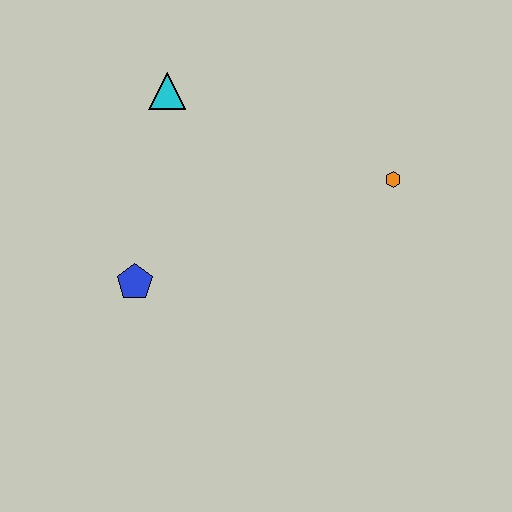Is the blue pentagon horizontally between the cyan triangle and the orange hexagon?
No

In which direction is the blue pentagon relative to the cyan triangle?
The blue pentagon is below the cyan triangle.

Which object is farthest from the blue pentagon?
The orange hexagon is farthest from the blue pentagon.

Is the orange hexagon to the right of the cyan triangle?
Yes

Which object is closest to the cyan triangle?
The blue pentagon is closest to the cyan triangle.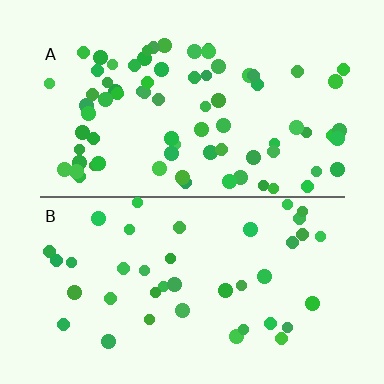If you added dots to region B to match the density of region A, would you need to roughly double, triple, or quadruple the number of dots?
Approximately double.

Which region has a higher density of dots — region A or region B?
A (the top).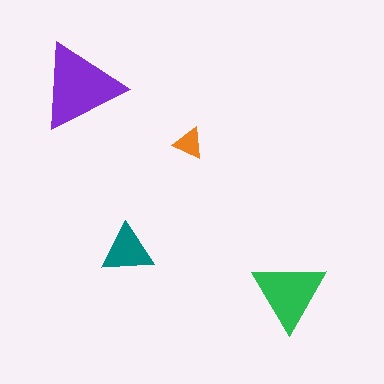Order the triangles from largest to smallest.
the purple one, the green one, the teal one, the orange one.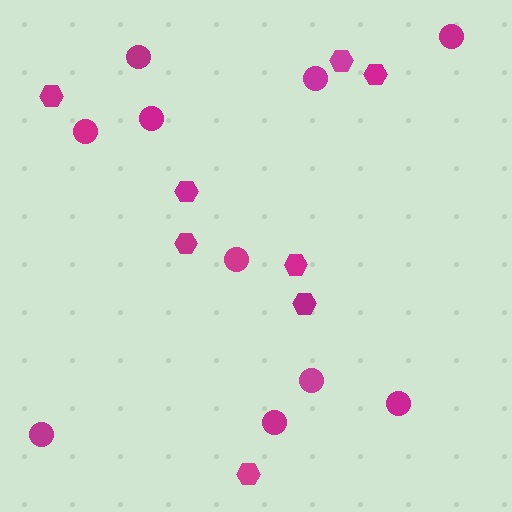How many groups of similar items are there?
There are 2 groups: one group of circles (10) and one group of hexagons (8).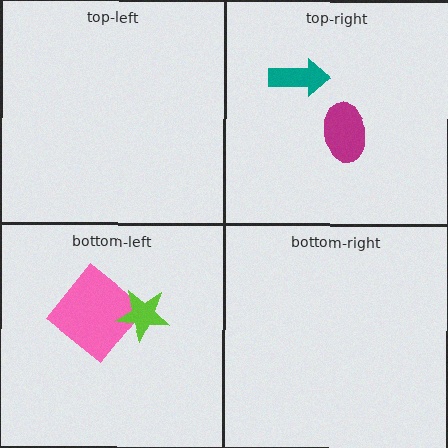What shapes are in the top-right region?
The teal arrow, the magenta ellipse.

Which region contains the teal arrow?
The top-right region.